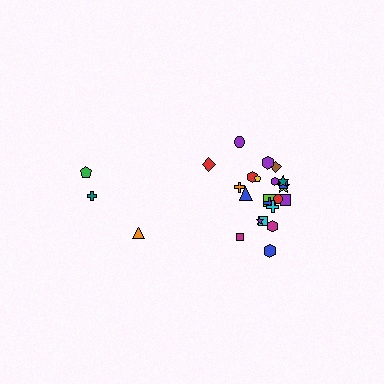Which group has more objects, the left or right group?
The right group.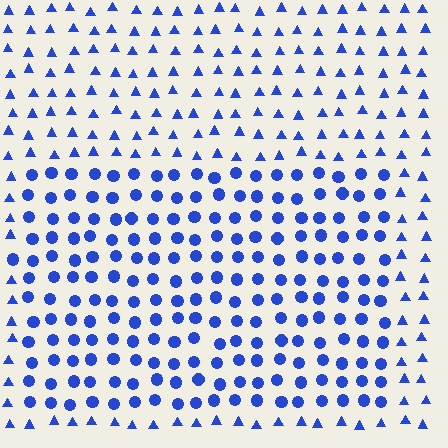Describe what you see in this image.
The image is filled with small blue elements arranged in a uniform grid. A rectangle-shaped region contains circles, while the surrounding area contains triangles. The boundary is defined purely by the change in element shape.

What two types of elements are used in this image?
The image uses circles inside the rectangle region and triangles outside it.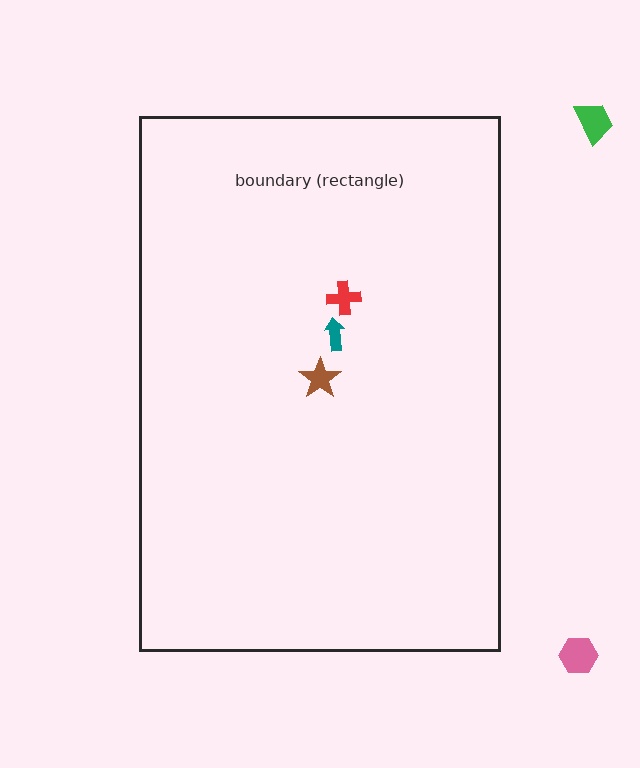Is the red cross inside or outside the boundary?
Inside.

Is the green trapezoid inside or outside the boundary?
Outside.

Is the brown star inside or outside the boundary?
Inside.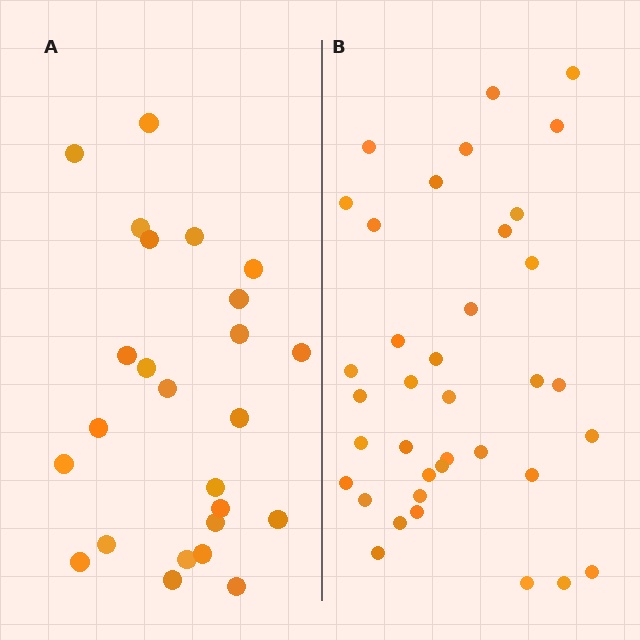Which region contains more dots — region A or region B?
Region B (the right region) has more dots.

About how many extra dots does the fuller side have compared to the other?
Region B has roughly 12 or so more dots than region A.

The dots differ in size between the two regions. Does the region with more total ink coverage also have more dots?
No. Region A has more total ink coverage because its dots are larger, but region B actually contains more individual dots. Total area can be misleading — the number of items is what matters here.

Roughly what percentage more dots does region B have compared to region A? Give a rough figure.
About 50% more.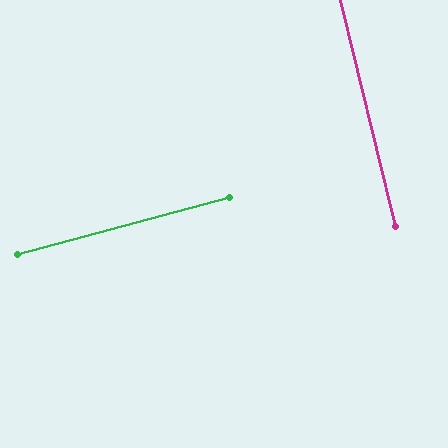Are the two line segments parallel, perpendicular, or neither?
Perpendicular — they meet at approximately 89°.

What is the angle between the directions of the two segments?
Approximately 89 degrees.